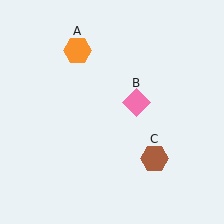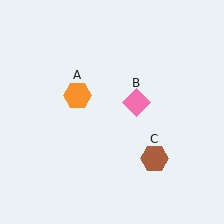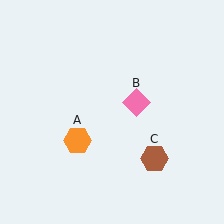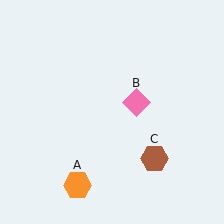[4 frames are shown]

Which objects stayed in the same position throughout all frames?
Pink diamond (object B) and brown hexagon (object C) remained stationary.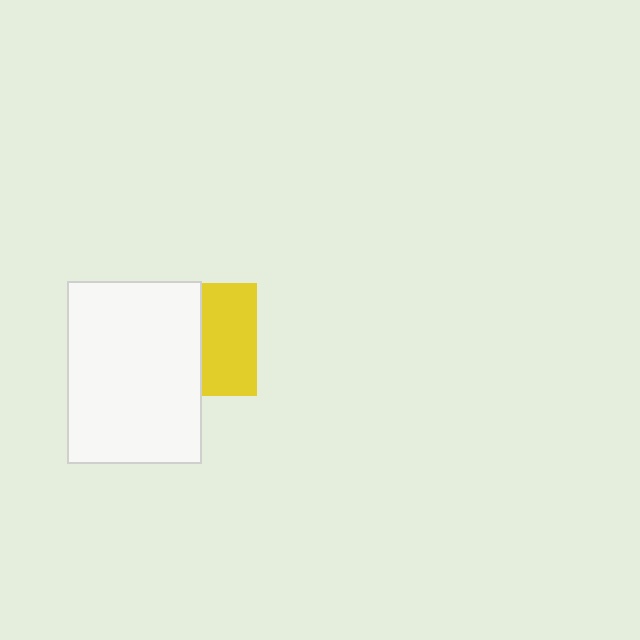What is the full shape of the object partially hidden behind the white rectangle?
The partially hidden object is a yellow square.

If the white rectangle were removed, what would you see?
You would see the complete yellow square.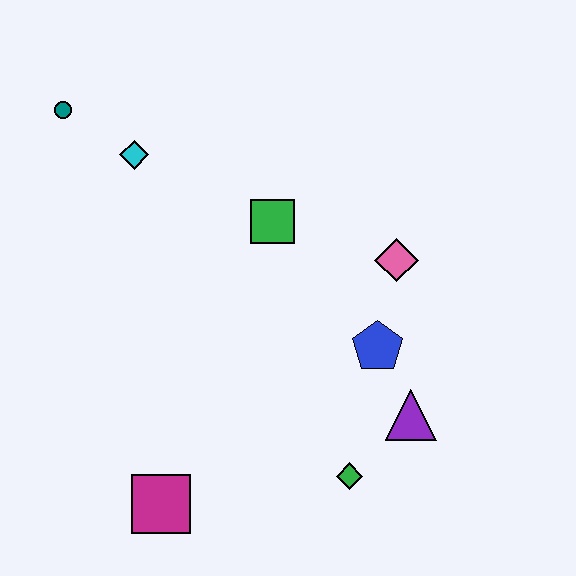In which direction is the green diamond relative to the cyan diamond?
The green diamond is below the cyan diamond.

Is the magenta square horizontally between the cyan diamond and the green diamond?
Yes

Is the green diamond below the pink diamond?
Yes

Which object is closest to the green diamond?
The purple triangle is closest to the green diamond.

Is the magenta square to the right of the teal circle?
Yes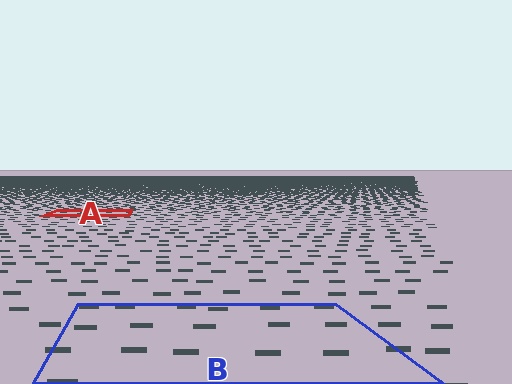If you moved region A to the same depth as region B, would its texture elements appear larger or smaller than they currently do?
They would appear larger. At a closer depth, the same texture elements are projected at a bigger on-screen size.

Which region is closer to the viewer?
Region B is closer. The texture elements there are larger and more spread out.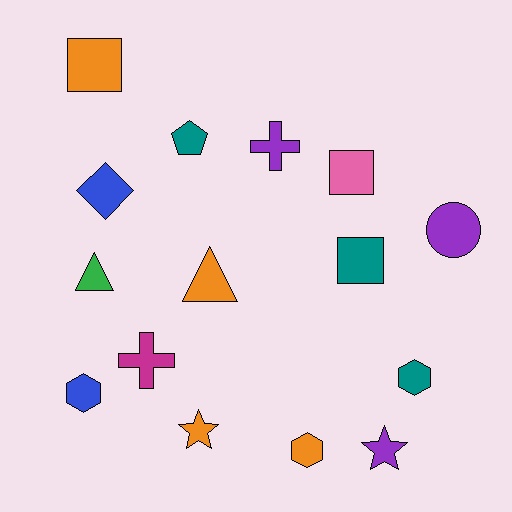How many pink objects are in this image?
There is 1 pink object.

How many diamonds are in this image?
There is 1 diamond.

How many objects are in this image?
There are 15 objects.